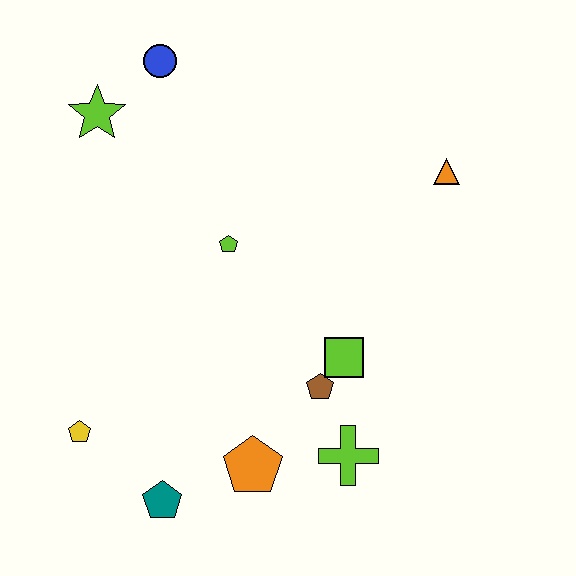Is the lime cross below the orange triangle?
Yes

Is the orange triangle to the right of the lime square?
Yes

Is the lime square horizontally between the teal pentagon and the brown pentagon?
No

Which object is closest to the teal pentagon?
The orange pentagon is closest to the teal pentagon.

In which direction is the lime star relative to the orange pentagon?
The lime star is above the orange pentagon.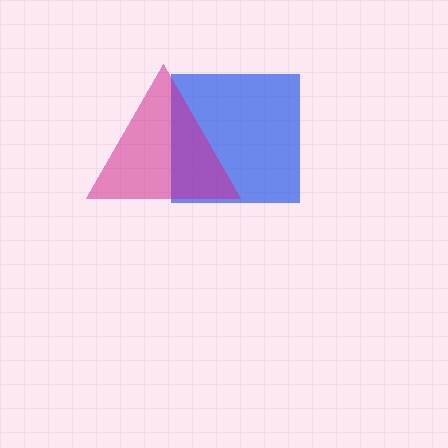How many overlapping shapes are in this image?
There are 2 overlapping shapes in the image.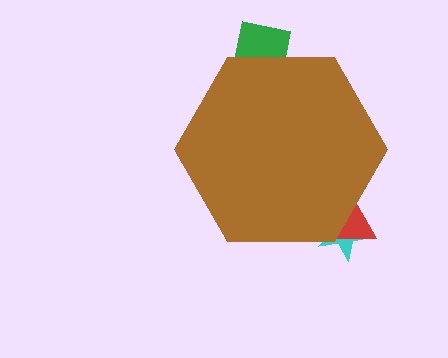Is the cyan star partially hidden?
Yes, the cyan star is partially hidden behind the brown hexagon.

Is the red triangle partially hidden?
Yes, the red triangle is partially hidden behind the brown hexagon.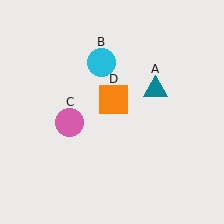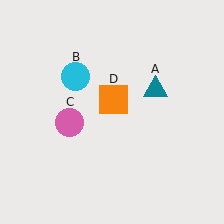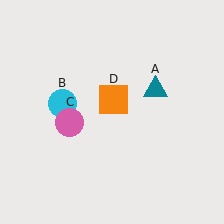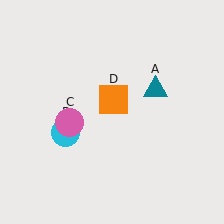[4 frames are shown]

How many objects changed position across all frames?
1 object changed position: cyan circle (object B).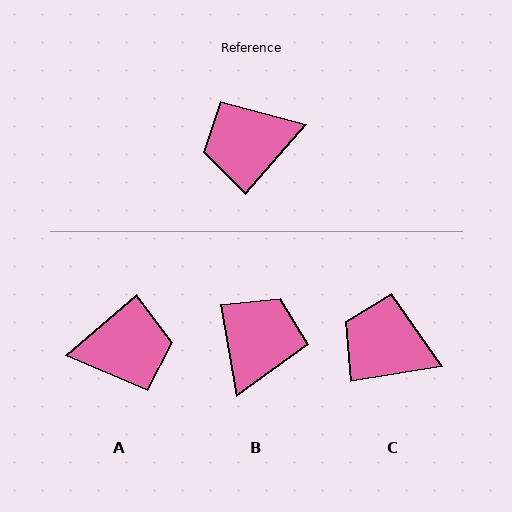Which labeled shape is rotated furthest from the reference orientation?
A, about 172 degrees away.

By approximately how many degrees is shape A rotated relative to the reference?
Approximately 172 degrees counter-clockwise.